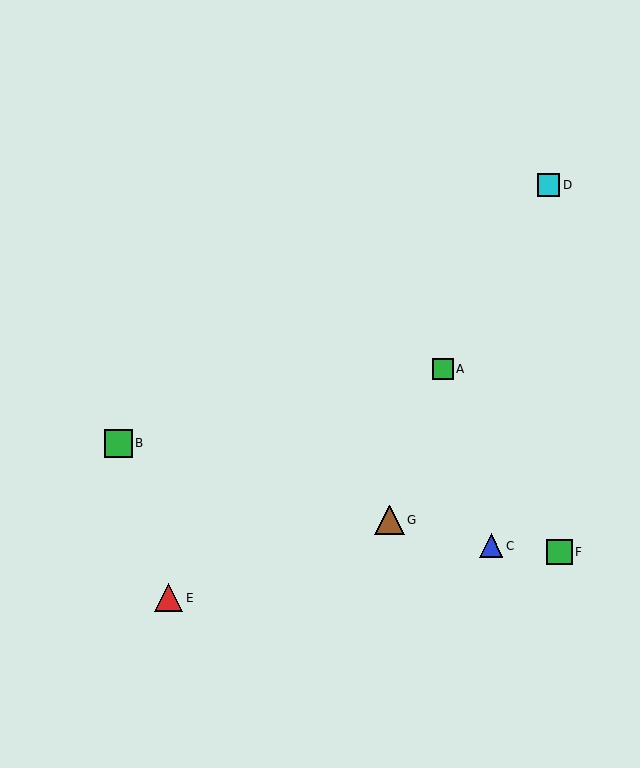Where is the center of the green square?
The center of the green square is at (118, 443).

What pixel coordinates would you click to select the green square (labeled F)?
Click at (559, 552) to select the green square F.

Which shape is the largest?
The brown triangle (labeled G) is the largest.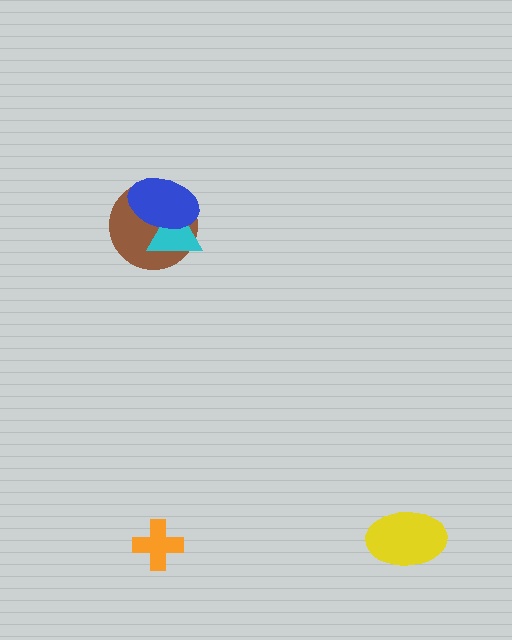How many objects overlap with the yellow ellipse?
0 objects overlap with the yellow ellipse.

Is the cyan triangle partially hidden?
Yes, it is partially covered by another shape.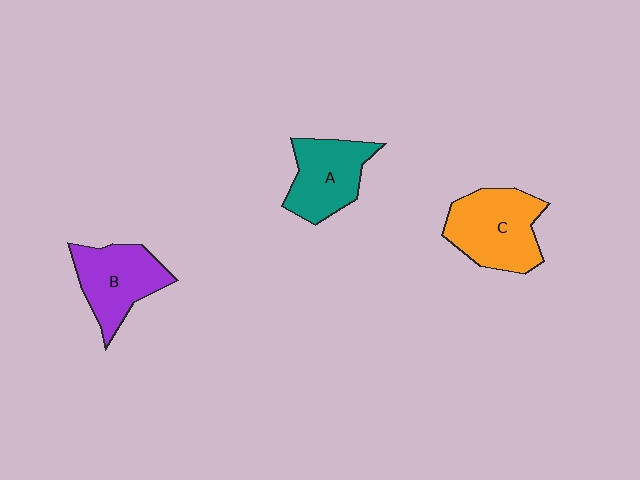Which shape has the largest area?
Shape C (orange).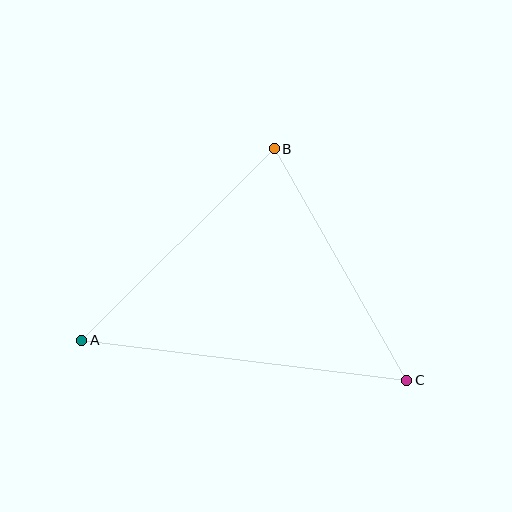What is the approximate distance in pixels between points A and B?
The distance between A and B is approximately 271 pixels.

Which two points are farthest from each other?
Points A and C are farthest from each other.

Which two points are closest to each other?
Points B and C are closest to each other.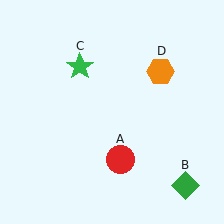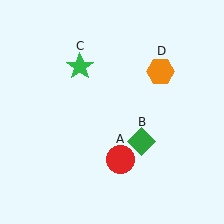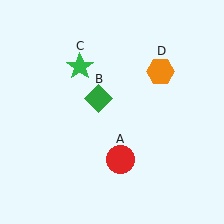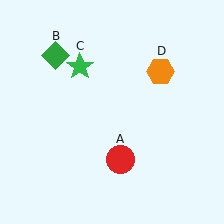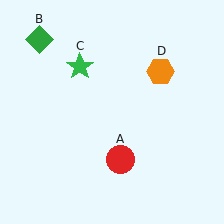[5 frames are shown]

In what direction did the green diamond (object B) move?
The green diamond (object B) moved up and to the left.